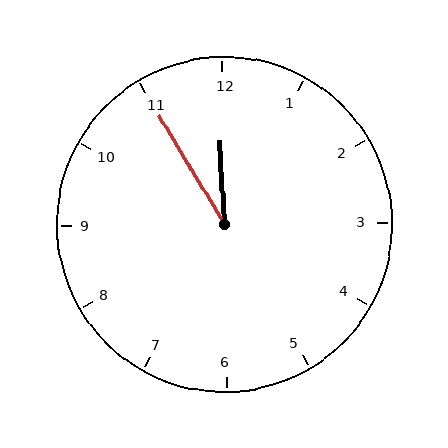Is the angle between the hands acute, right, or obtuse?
It is acute.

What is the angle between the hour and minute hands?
Approximately 28 degrees.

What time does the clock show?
11:55.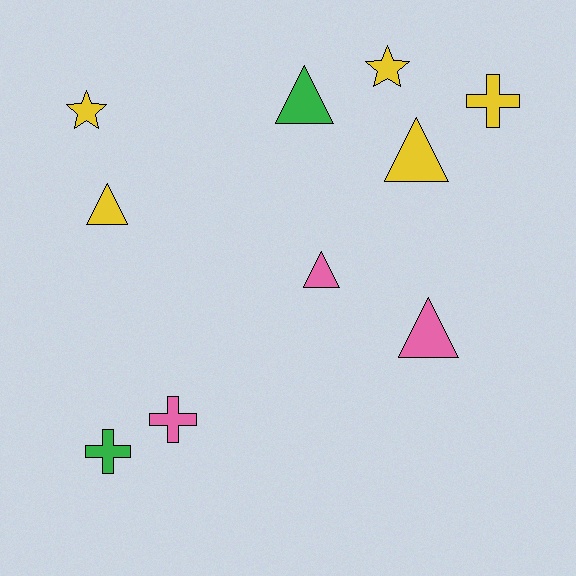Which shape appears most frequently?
Triangle, with 5 objects.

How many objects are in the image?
There are 10 objects.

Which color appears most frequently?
Yellow, with 5 objects.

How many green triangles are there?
There is 1 green triangle.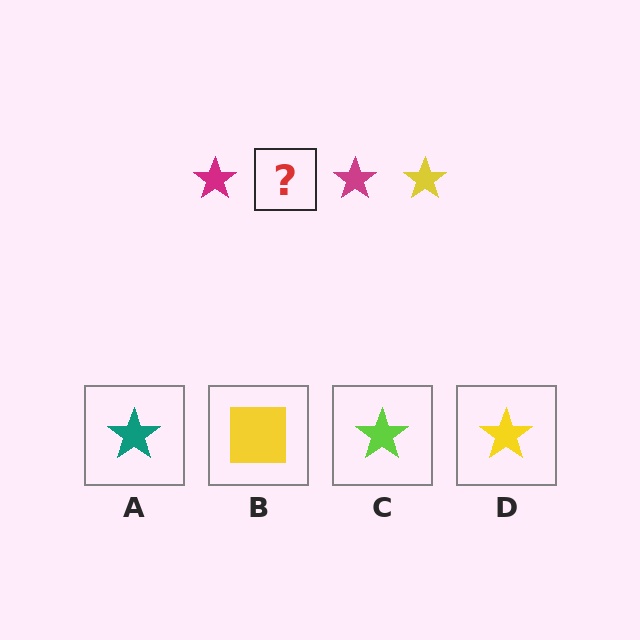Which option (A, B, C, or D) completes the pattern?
D.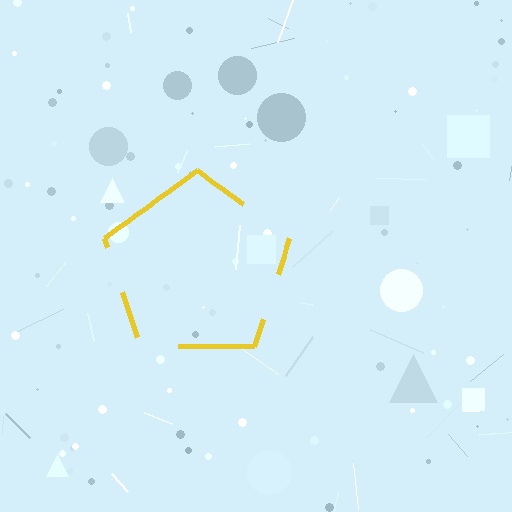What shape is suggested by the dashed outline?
The dashed outline suggests a pentagon.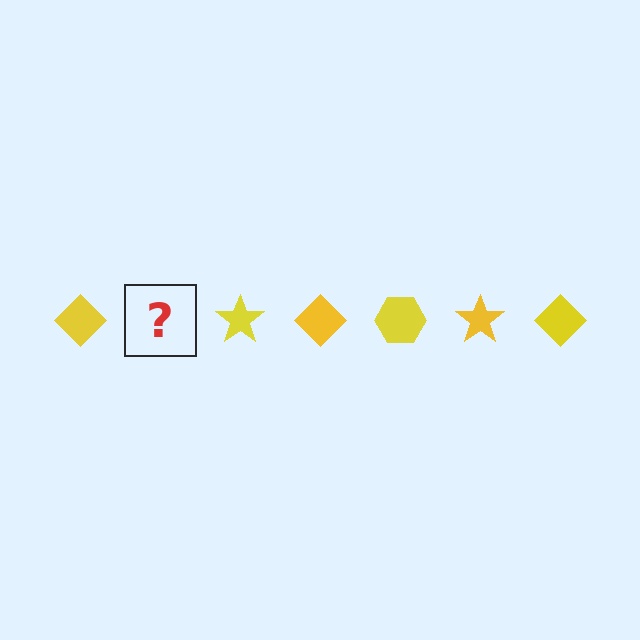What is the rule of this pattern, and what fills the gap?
The rule is that the pattern cycles through diamond, hexagon, star shapes in yellow. The gap should be filled with a yellow hexagon.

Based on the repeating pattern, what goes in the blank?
The blank should be a yellow hexagon.